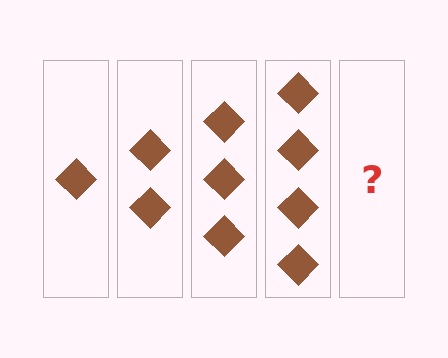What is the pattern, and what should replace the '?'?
The pattern is that each step adds one more diamond. The '?' should be 5 diamonds.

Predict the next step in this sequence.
The next step is 5 diamonds.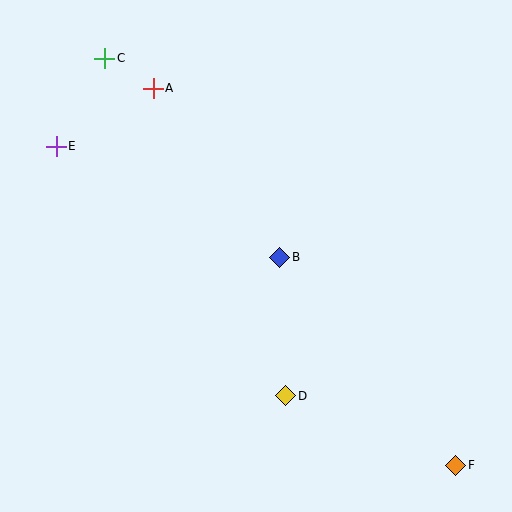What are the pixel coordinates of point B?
Point B is at (280, 257).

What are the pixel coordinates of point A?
Point A is at (153, 88).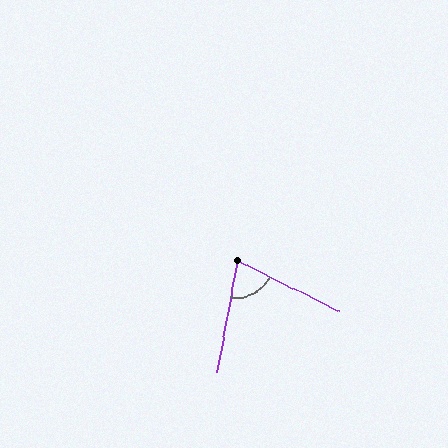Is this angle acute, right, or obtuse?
It is acute.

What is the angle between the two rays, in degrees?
Approximately 74 degrees.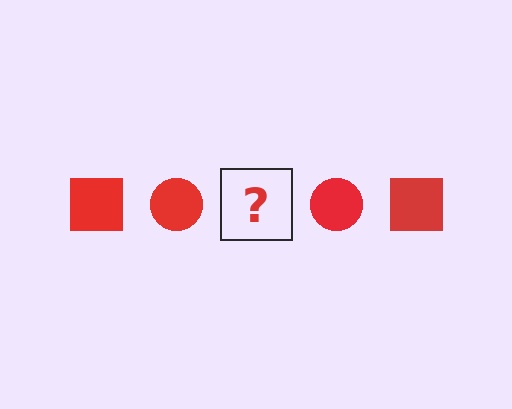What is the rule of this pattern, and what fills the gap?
The rule is that the pattern cycles through square, circle shapes in red. The gap should be filled with a red square.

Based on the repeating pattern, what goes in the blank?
The blank should be a red square.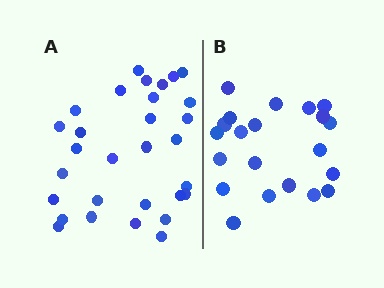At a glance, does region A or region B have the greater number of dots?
Region A (the left region) has more dots.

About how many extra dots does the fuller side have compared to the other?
Region A has roughly 8 or so more dots than region B.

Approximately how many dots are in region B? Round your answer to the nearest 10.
About 20 dots. (The exact count is 21, which rounds to 20.)